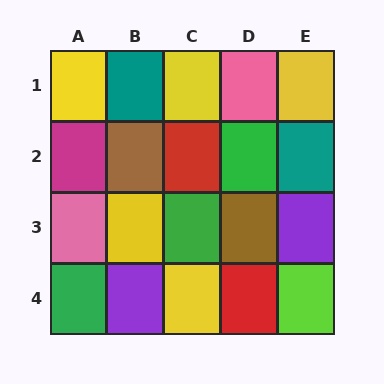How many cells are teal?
2 cells are teal.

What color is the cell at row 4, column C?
Yellow.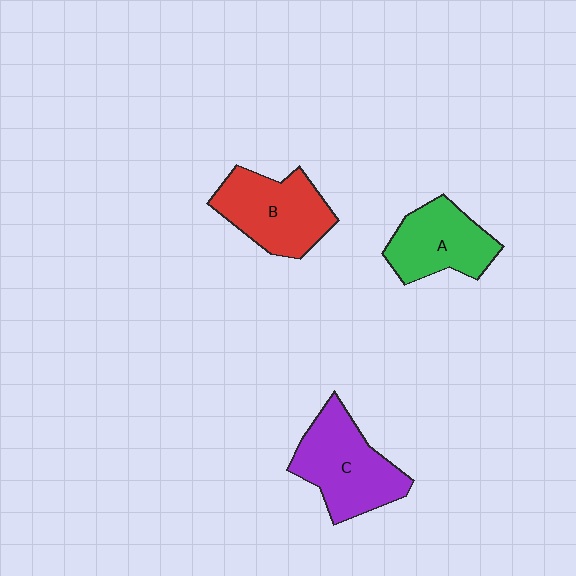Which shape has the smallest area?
Shape A (green).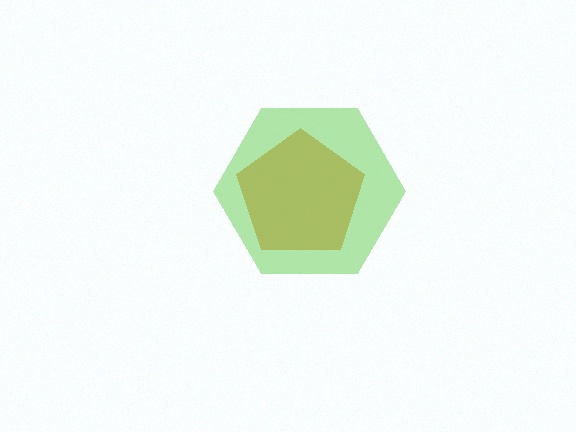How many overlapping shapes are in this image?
There are 2 overlapping shapes in the image.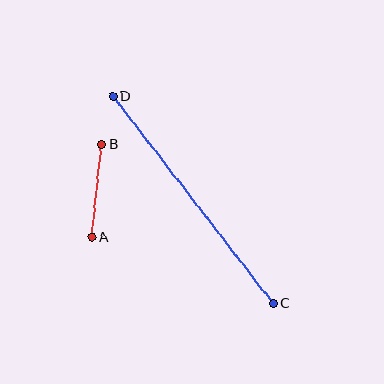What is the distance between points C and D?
The distance is approximately 262 pixels.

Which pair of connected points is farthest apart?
Points C and D are farthest apart.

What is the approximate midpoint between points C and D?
The midpoint is at approximately (193, 200) pixels.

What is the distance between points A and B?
The distance is approximately 93 pixels.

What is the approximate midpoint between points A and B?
The midpoint is at approximately (97, 191) pixels.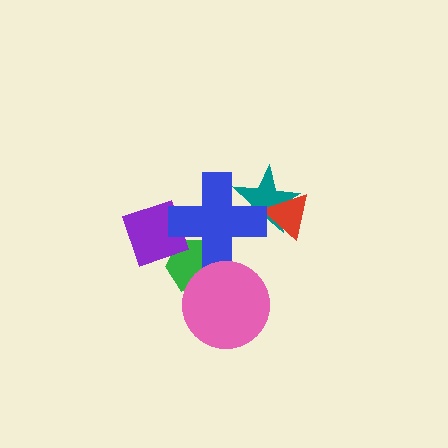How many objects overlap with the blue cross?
3 objects overlap with the blue cross.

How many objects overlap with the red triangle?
1 object overlaps with the red triangle.